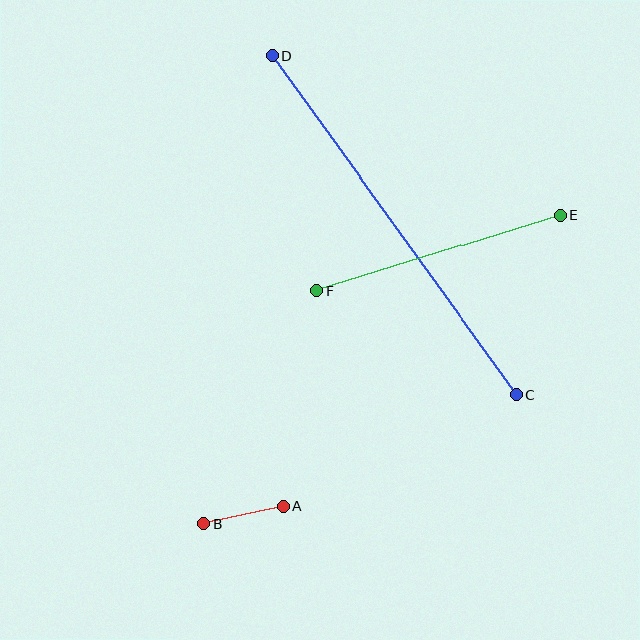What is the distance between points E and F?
The distance is approximately 255 pixels.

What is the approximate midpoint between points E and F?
The midpoint is at approximately (439, 253) pixels.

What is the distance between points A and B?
The distance is approximately 82 pixels.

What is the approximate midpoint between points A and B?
The midpoint is at approximately (244, 515) pixels.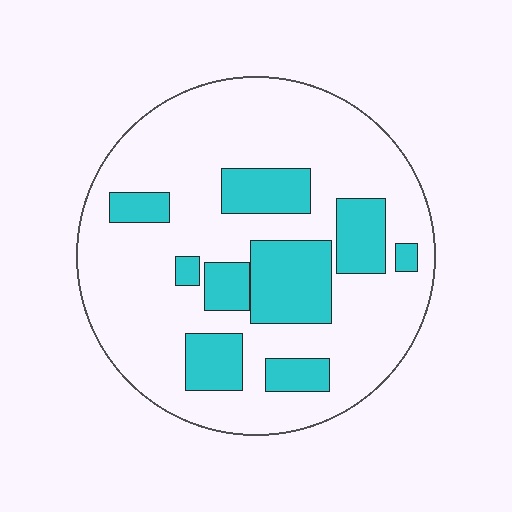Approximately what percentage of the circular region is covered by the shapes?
Approximately 25%.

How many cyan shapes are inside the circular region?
9.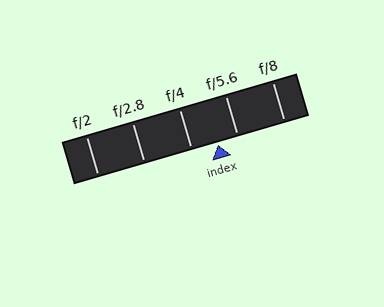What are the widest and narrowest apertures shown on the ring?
The widest aperture shown is f/2 and the narrowest is f/8.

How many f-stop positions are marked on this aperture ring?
There are 5 f-stop positions marked.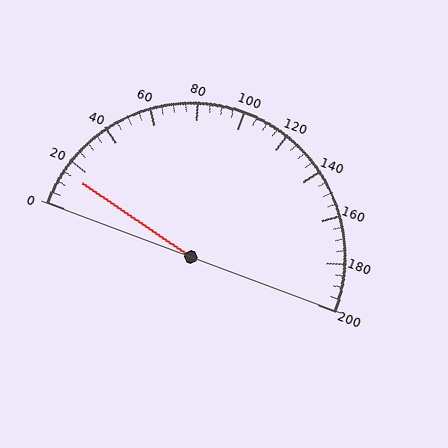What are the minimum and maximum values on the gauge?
The gauge ranges from 0 to 200.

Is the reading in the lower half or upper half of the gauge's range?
The reading is in the lower half of the range (0 to 200).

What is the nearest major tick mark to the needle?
The nearest major tick mark is 20.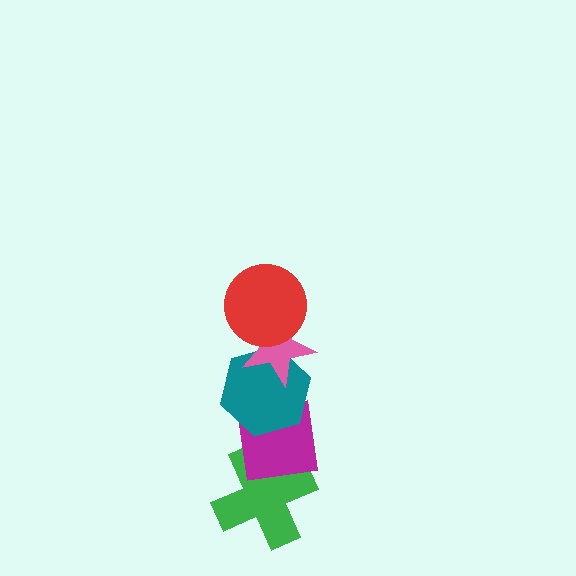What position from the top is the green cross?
The green cross is 5th from the top.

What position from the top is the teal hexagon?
The teal hexagon is 3rd from the top.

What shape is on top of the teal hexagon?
The pink star is on top of the teal hexagon.